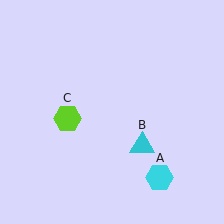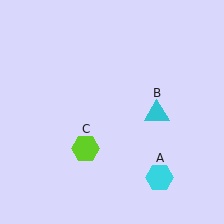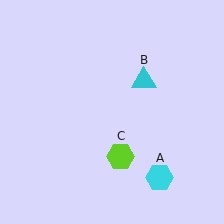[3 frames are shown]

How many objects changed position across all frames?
2 objects changed position: cyan triangle (object B), lime hexagon (object C).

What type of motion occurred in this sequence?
The cyan triangle (object B), lime hexagon (object C) rotated counterclockwise around the center of the scene.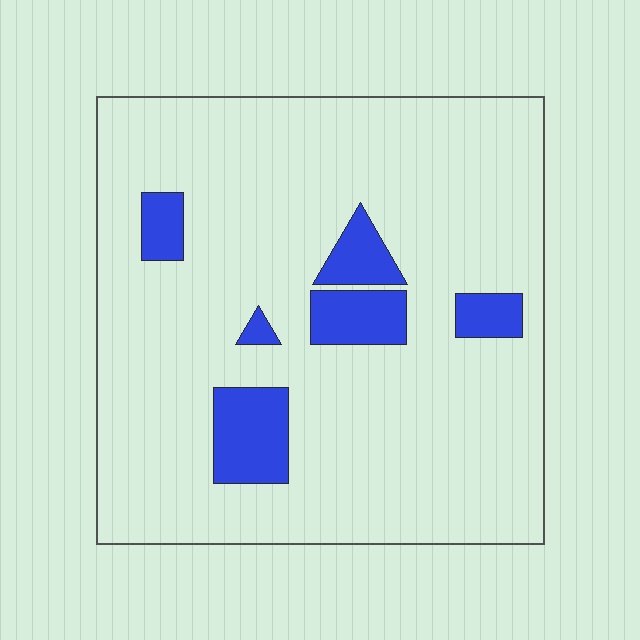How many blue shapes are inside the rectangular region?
6.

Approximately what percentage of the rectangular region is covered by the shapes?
Approximately 10%.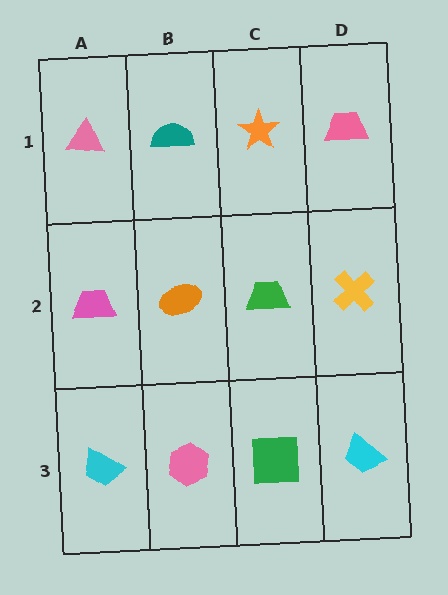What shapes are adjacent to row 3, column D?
A yellow cross (row 2, column D), a green square (row 3, column C).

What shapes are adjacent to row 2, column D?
A pink trapezoid (row 1, column D), a cyan trapezoid (row 3, column D), a green trapezoid (row 2, column C).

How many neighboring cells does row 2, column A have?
3.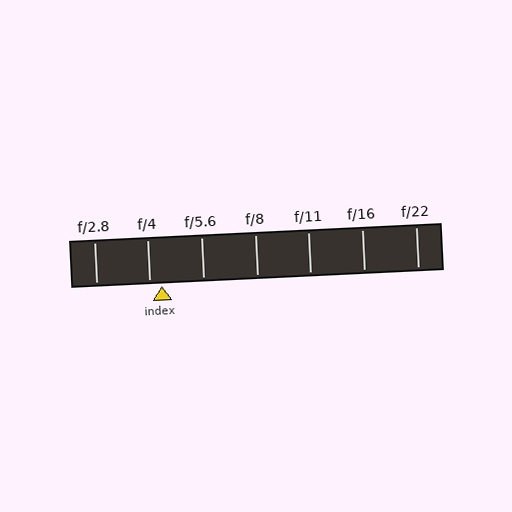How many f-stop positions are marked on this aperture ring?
There are 7 f-stop positions marked.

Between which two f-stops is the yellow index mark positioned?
The index mark is between f/4 and f/5.6.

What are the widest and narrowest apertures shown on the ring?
The widest aperture shown is f/2.8 and the narrowest is f/22.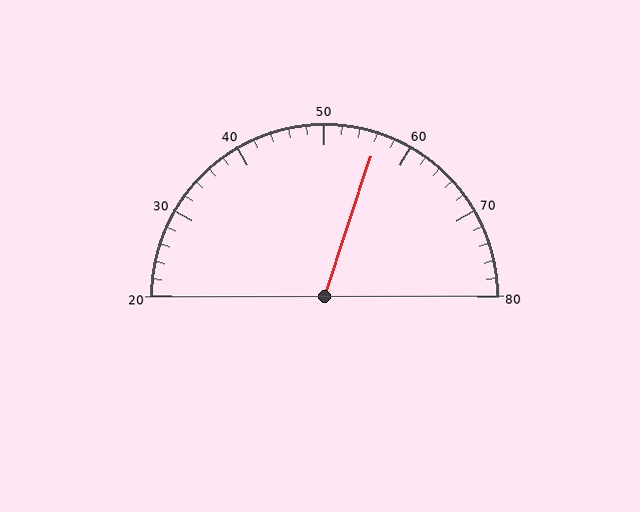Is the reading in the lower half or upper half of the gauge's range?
The reading is in the upper half of the range (20 to 80).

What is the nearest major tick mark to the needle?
The nearest major tick mark is 60.